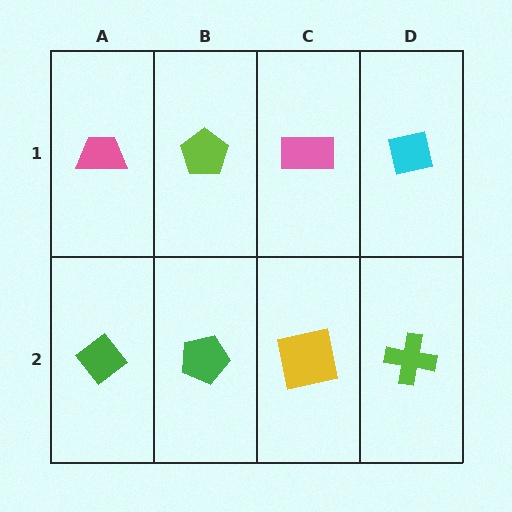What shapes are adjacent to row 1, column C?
A yellow square (row 2, column C), a lime pentagon (row 1, column B), a cyan square (row 1, column D).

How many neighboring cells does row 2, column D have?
2.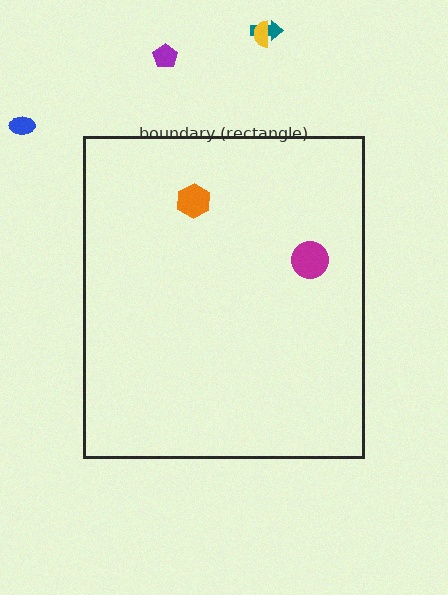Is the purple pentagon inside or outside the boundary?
Outside.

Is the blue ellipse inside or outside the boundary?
Outside.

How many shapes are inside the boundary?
2 inside, 4 outside.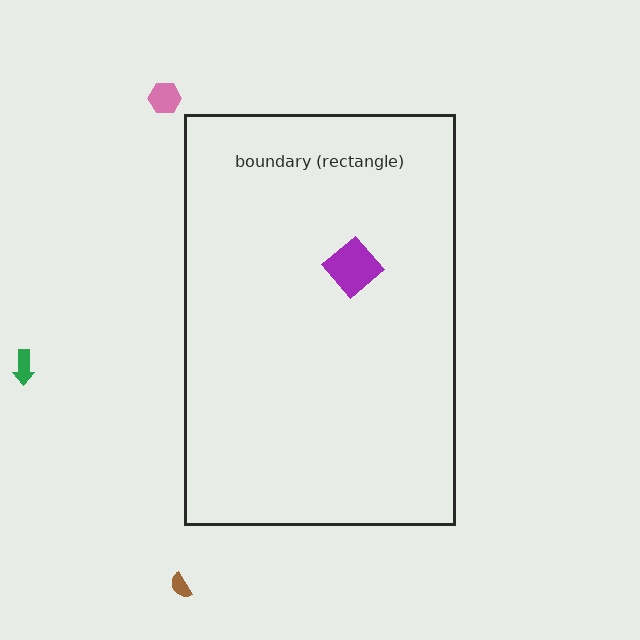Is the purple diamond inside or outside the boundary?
Inside.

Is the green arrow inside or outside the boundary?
Outside.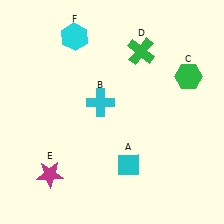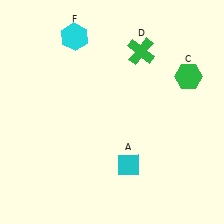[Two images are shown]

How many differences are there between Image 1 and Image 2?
There are 2 differences between the two images.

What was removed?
The cyan cross (B), the magenta star (E) were removed in Image 2.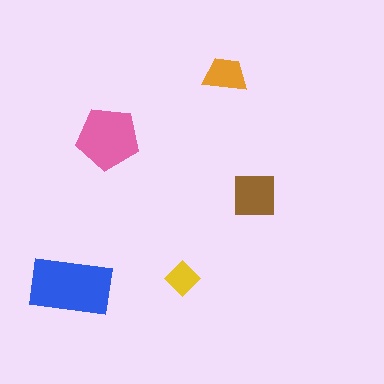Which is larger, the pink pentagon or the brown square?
The pink pentagon.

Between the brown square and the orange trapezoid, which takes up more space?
The brown square.